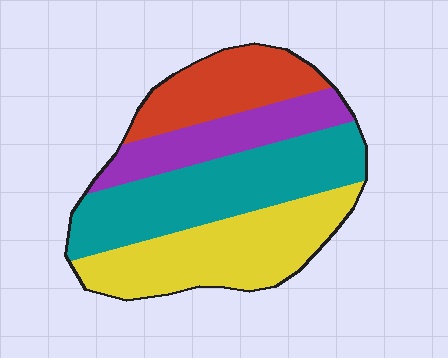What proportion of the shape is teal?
Teal takes up about one third (1/3) of the shape.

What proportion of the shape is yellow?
Yellow covers about 30% of the shape.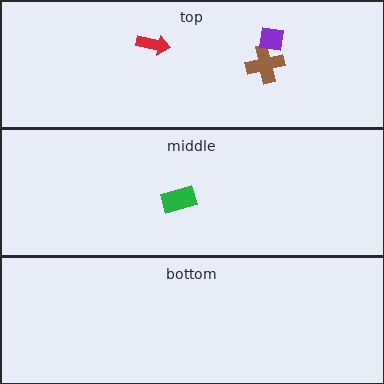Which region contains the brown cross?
The top region.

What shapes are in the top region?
The brown cross, the purple square, the red arrow.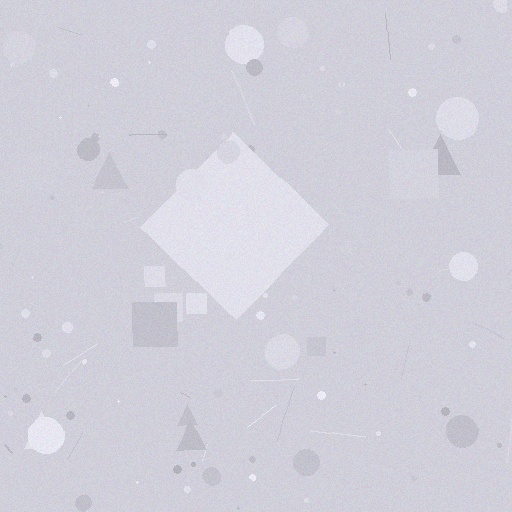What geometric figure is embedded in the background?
A diamond is embedded in the background.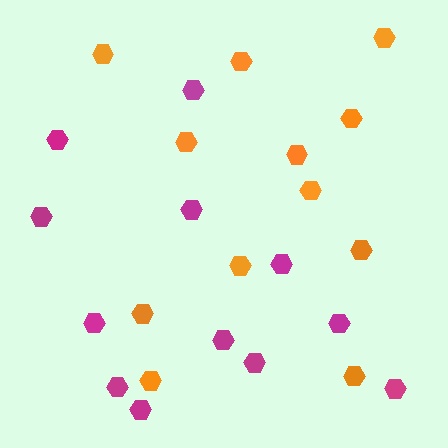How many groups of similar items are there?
There are 2 groups: one group of orange hexagons (12) and one group of magenta hexagons (12).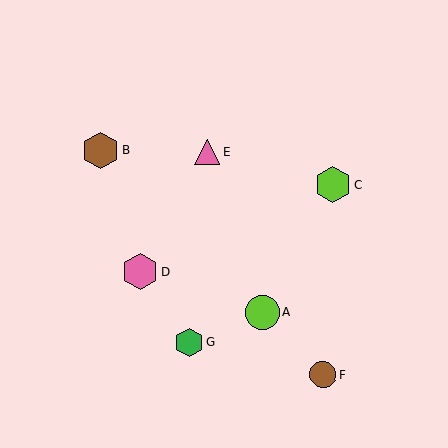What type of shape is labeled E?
Shape E is a pink triangle.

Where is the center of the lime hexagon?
The center of the lime hexagon is at (333, 184).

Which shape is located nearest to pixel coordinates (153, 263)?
The pink hexagon (labeled D) at (140, 272) is nearest to that location.